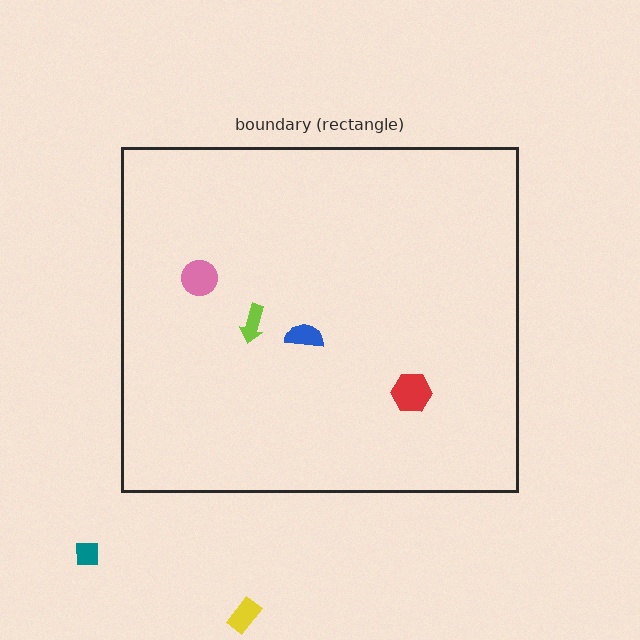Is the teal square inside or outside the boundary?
Outside.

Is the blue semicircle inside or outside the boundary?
Inside.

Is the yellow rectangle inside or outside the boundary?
Outside.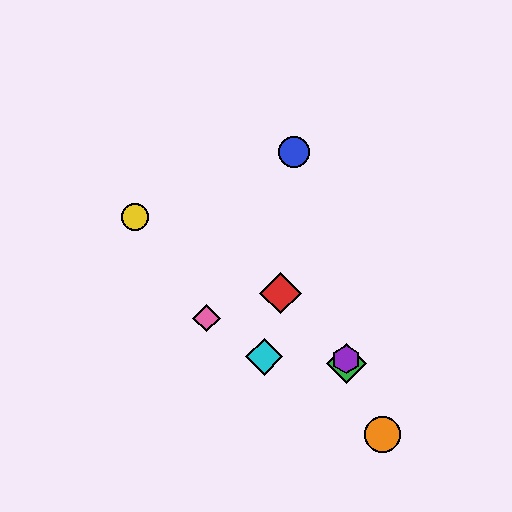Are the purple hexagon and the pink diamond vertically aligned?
No, the purple hexagon is at x≈346 and the pink diamond is at x≈206.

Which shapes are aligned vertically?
The green diamond, the purple hexagon are aligned vertically.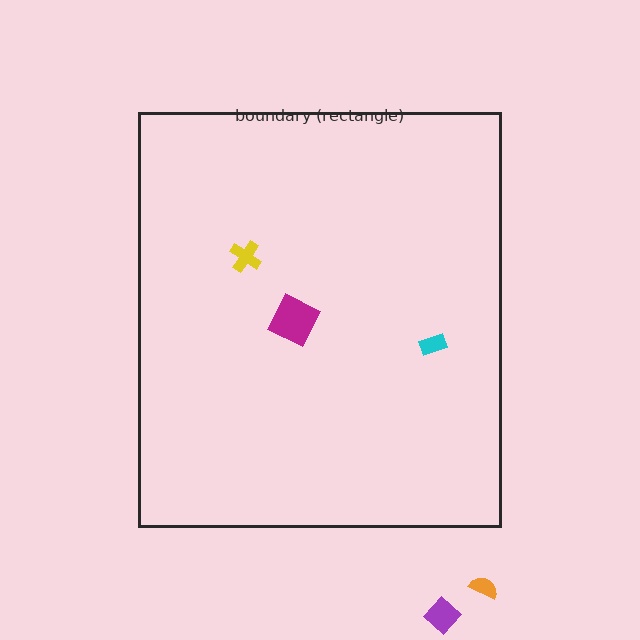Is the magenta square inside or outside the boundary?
Inside.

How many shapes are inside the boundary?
3 inside, 2 outside.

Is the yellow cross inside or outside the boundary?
Inside.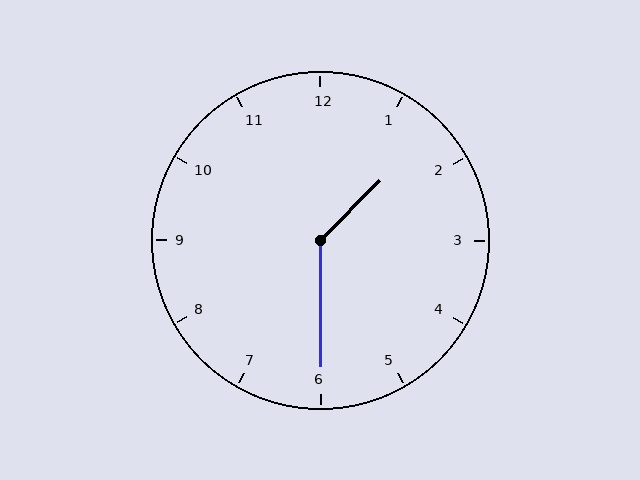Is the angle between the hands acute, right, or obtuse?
It is obtuse.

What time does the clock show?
1:30.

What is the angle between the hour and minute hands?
Approximately 135 degrees.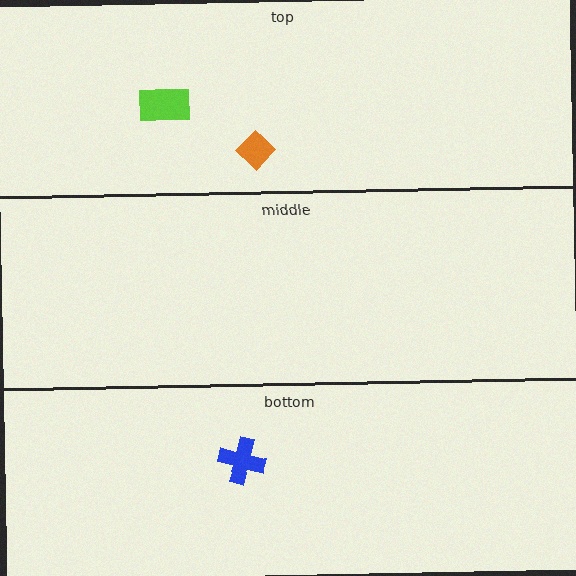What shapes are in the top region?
The lime rectangle, the orange diamond.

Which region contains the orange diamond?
The top region.